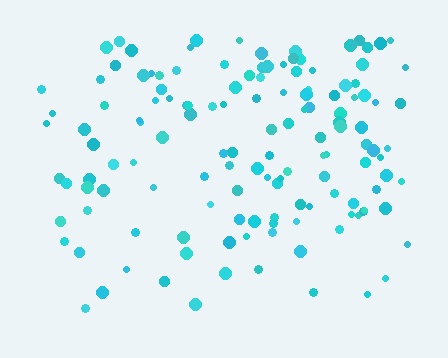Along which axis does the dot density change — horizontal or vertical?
Vertical.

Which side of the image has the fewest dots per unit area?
The bottom.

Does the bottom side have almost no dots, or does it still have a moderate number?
Still a moderate number, just noticeably fewer than the top.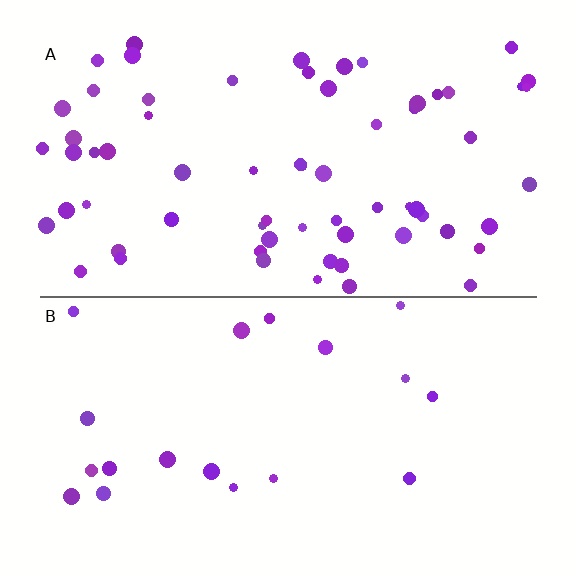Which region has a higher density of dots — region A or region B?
A (the top).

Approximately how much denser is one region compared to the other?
Approximately 3.4× — region A over region B.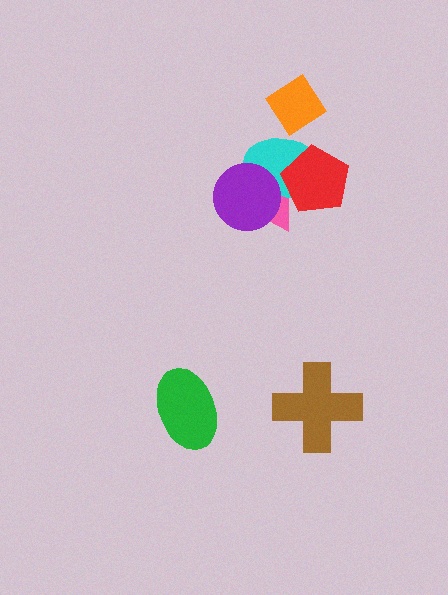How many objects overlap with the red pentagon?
2 objects overlap with the red pentagon.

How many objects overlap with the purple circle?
2 objects overlap with the purple circle.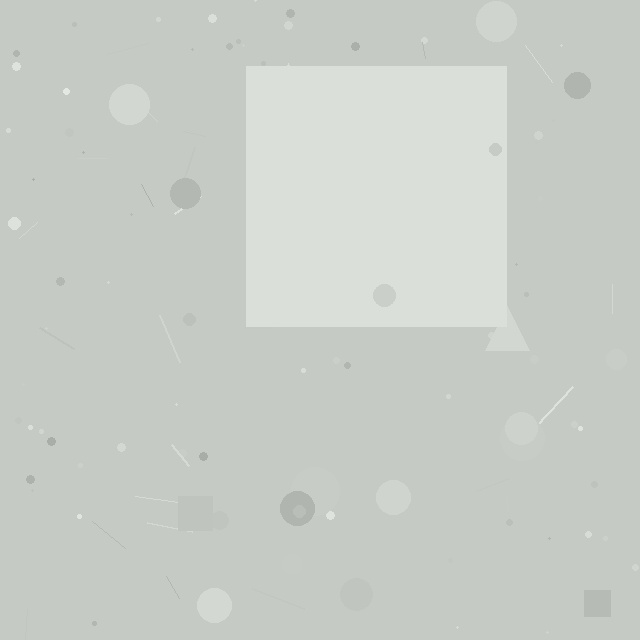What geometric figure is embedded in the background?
A square is embedded in the background.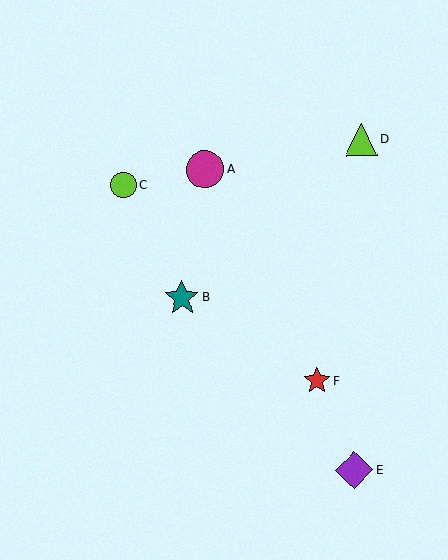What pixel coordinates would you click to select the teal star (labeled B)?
Click at (182, 298) to select the teal star B.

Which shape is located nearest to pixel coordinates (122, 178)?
The lime circle (labeled C) at (123, 185) is nearest to that location.